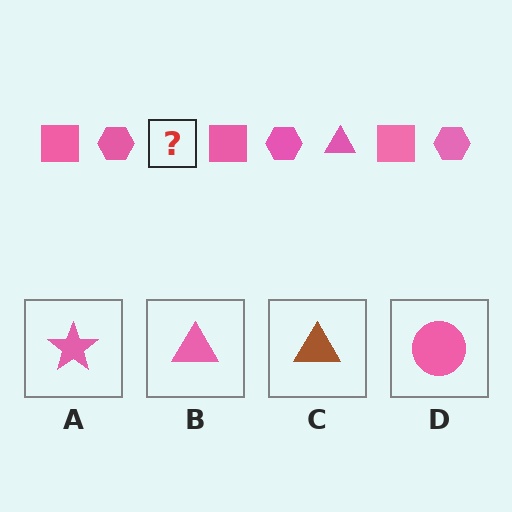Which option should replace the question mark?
Option B.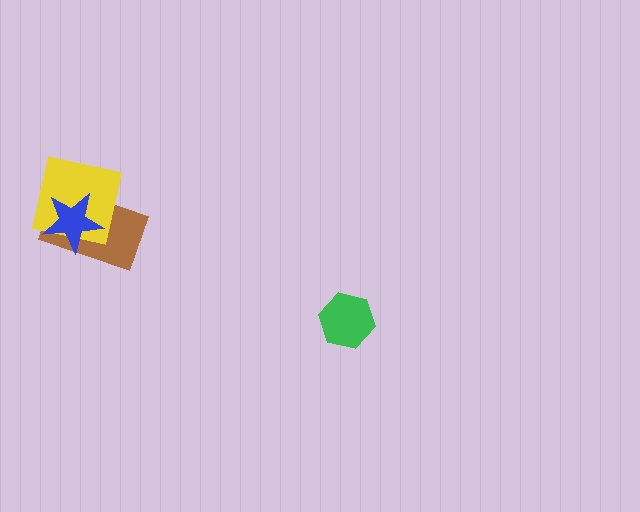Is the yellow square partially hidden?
Yes, it is partially covered by another shape.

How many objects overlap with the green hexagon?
0 objects overlap with the green hexagon.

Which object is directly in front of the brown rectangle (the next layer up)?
The yellow square is directly in front of the brown rectangle.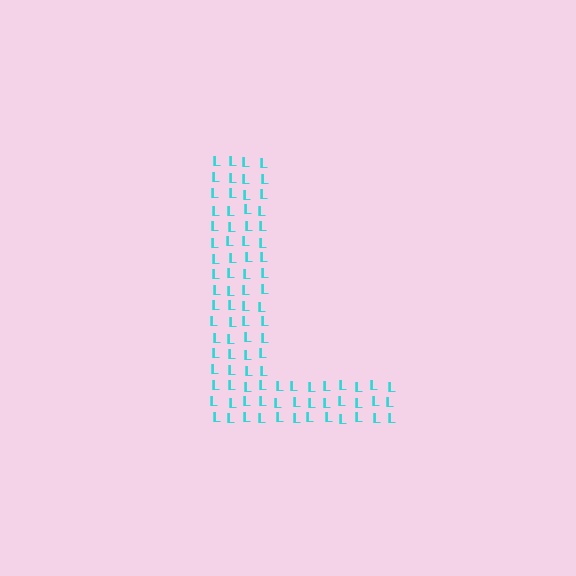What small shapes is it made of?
It is made of small letter L's.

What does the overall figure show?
The overall figure shows the letter L.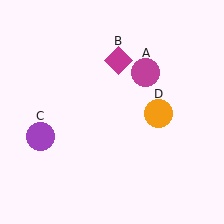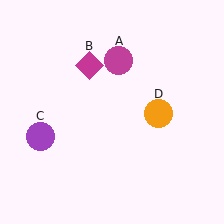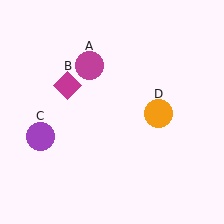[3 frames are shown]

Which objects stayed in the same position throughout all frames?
Purple circle (object C) and orange circle (object D) remained stationary.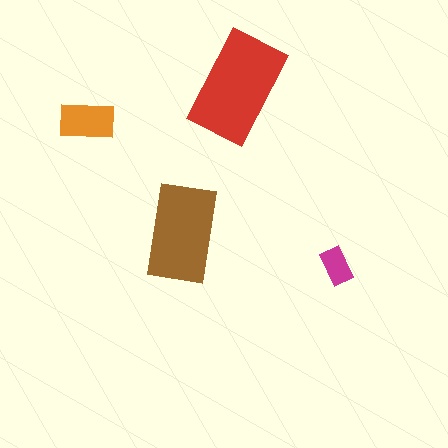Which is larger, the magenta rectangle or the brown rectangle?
The brown one.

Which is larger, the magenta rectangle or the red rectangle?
The red one.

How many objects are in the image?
There are 4 objects in the image.